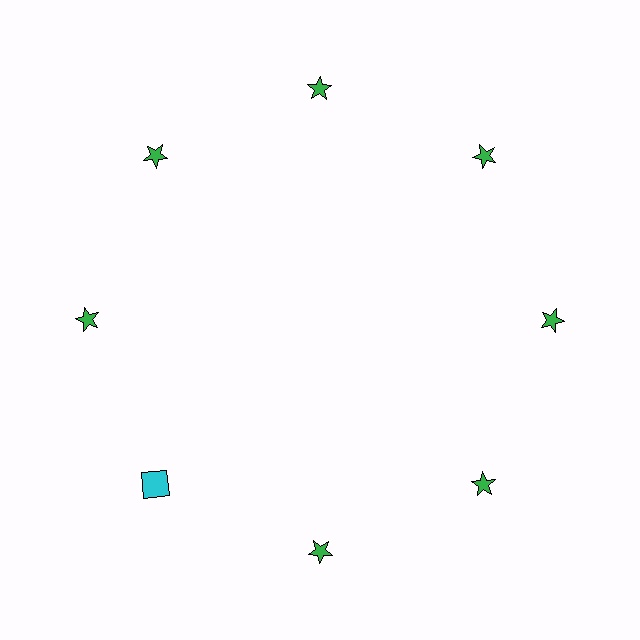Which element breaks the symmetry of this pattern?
The cyan square at roughly the 8 o'clock position breaks the symmetry. All other shapes are green stars.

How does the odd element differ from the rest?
It differs in both color (cyan instead of green) and shape (square instead of star).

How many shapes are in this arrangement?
There are 8 shapes arranged in a ring pattern.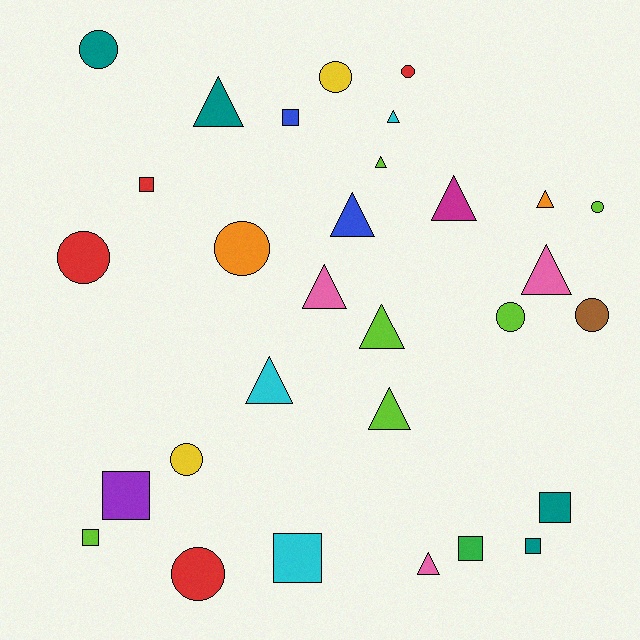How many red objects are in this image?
There are 4 red objects.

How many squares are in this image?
There are 8 squares.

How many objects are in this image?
There are 30 objects.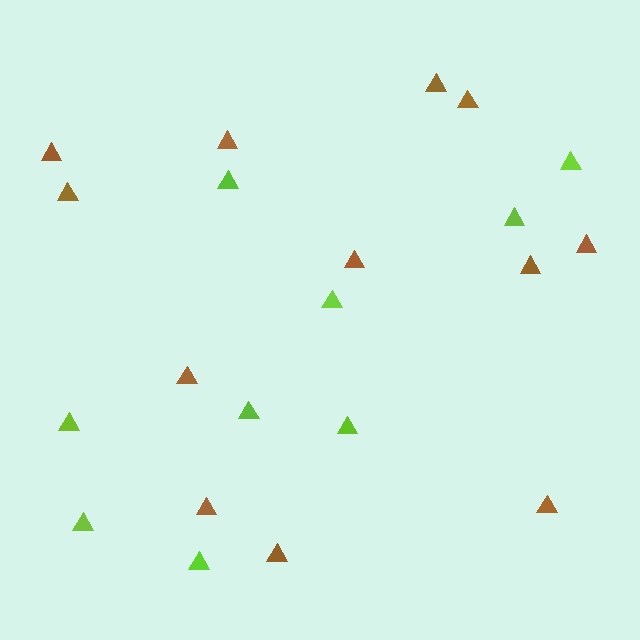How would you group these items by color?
There are 2 groups: one group of lime triangles (9) and one group of brown triangles (12).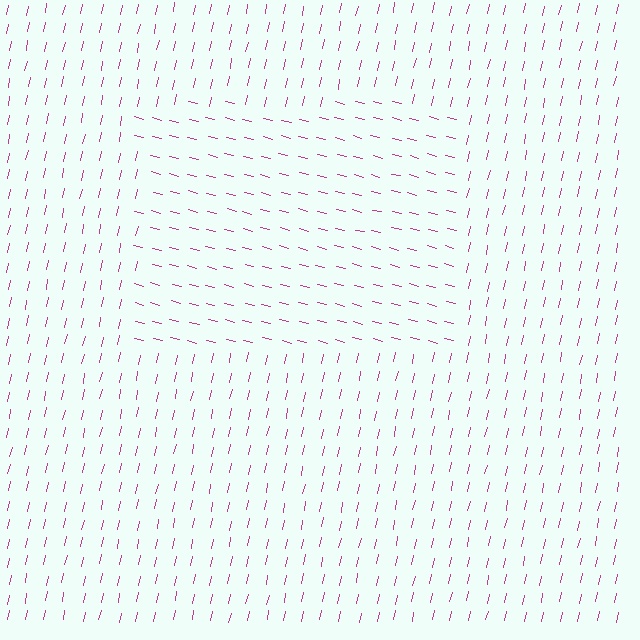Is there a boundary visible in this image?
Yes, there is a texture boundary formed by a change in line orientation.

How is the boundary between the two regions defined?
The boundary is defined purely by a change in line orientation (approximately 88 degrees difference). All lines are the same color and thickness.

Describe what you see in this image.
The image is filled with small magenta line segments. A rectangle region in the image has lines oriented differently from the surrounding lines, creating a visible texture boundary.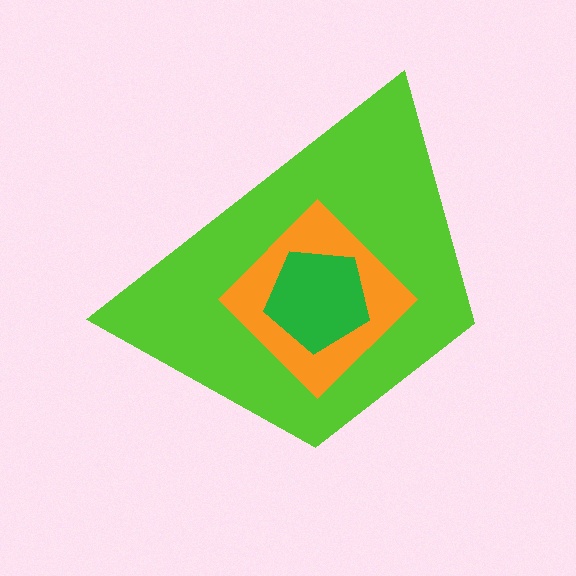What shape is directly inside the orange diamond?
The green pentagon.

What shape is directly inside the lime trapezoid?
The orange diamond.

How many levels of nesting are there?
3.